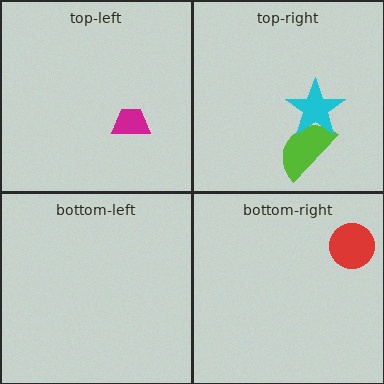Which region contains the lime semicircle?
The top-right region.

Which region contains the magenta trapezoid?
The top-left region.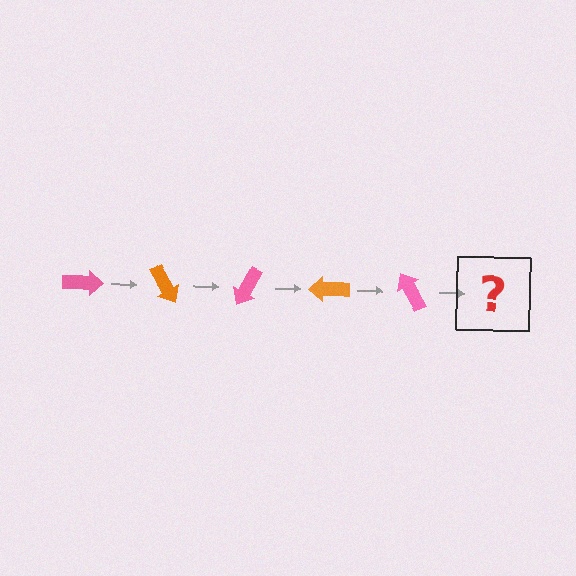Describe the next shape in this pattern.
It should be an orange arrow, rotated 300 degrees from the start.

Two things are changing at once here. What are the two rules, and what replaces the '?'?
The two rules are that it rotates 60 degrees each step and the color cycles through pink and orange. The '?' should be an orange arrow, rotated 300 degrees from the start.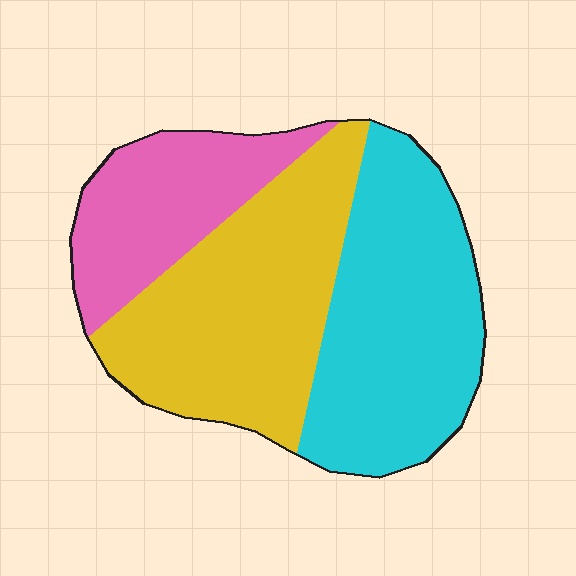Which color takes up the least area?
Pink, at roughly 20%.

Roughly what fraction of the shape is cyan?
Cyan covers 39% of the shape.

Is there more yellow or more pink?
Yellow.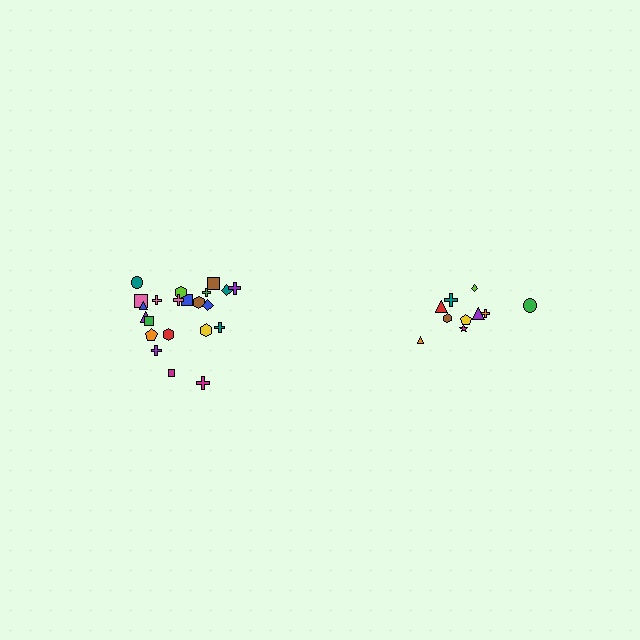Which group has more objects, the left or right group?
The left group.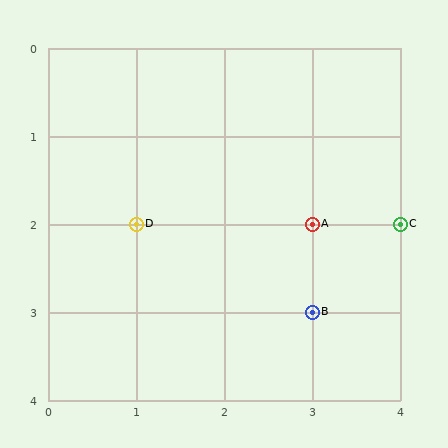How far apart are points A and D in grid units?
Points A and D are 2 columns apart.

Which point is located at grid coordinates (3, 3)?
Point B is at (3, 3).